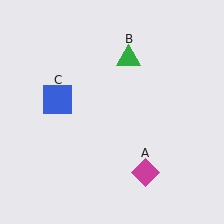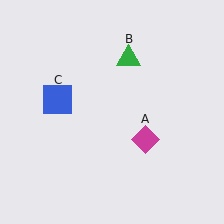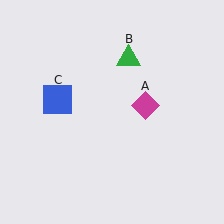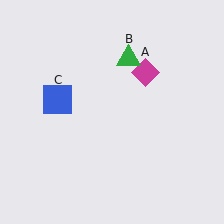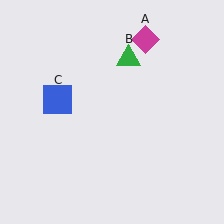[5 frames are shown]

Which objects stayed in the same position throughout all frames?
Green triangle (object B) and blue square (object C) remained stationary.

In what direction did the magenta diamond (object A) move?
The magenta diamond (object A) moved up.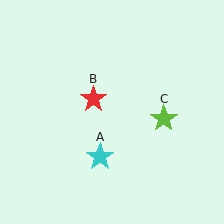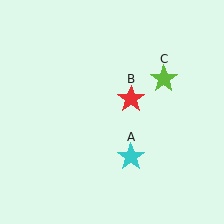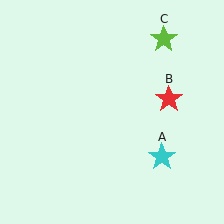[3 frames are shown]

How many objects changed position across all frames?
3 objects changed position: cyan star (object A), red star (object B), lime star (object C).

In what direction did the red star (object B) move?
The red star (object B) moved right.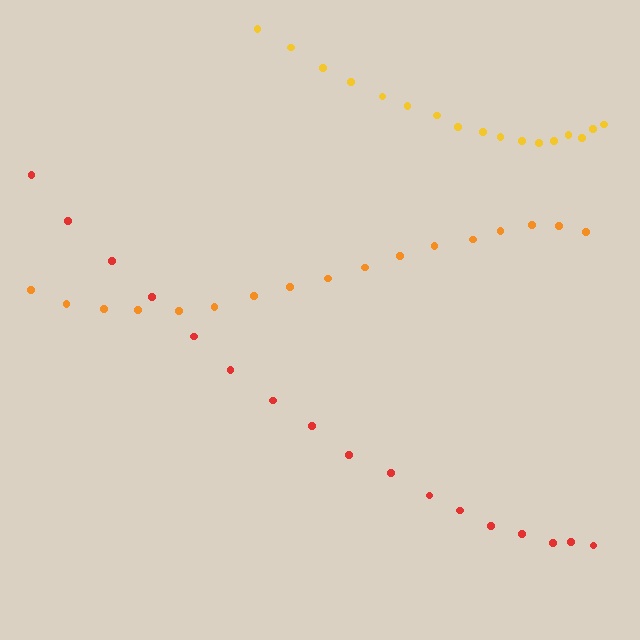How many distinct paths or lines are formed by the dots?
There are 3 distinct paths.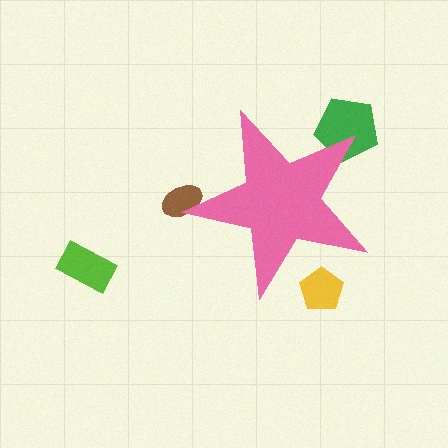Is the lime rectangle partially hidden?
No, the lime rectangle is fully visible.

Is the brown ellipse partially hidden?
Yes, the brown ellipse is partially hidden behind the pink star.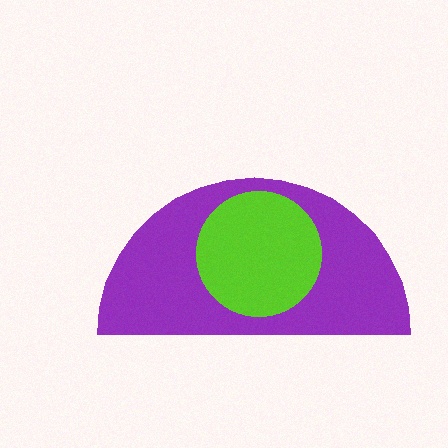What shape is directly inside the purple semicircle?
The lime circle.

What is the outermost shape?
The purple semicircle.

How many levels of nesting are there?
2.